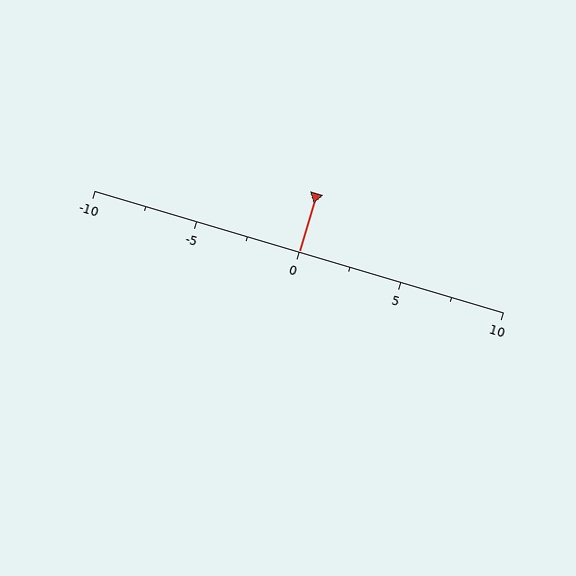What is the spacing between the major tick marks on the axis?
The major ticks are spaced 5 apart.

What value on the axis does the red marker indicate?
The marker indicates approximately 0.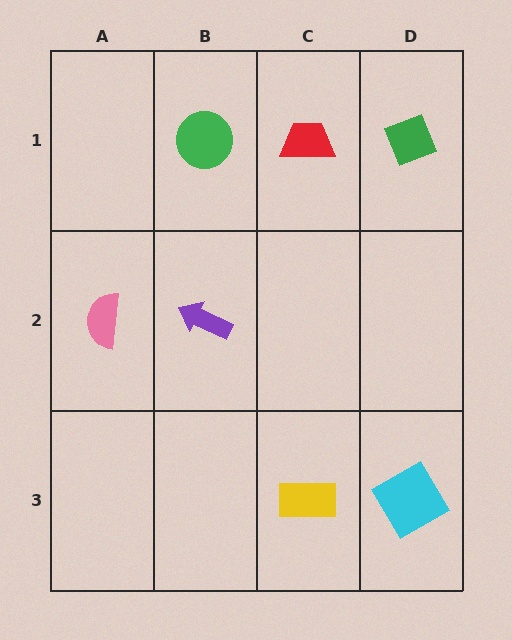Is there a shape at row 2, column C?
No, that cell is empty.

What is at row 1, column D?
A green diamond.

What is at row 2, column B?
A purple arrow.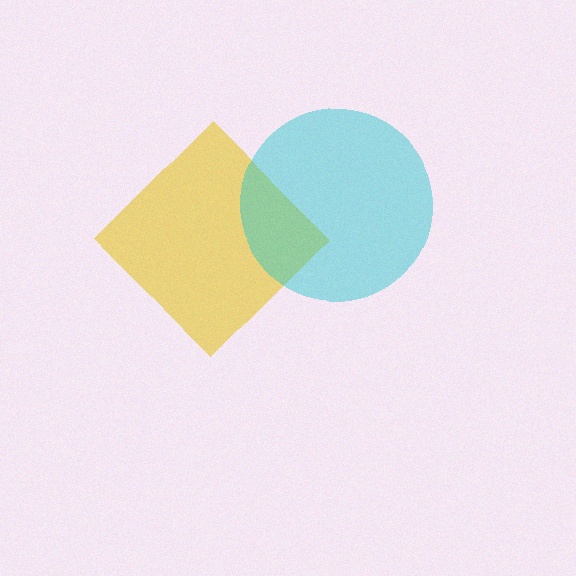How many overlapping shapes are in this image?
There are 2 overlapping shapes in the image.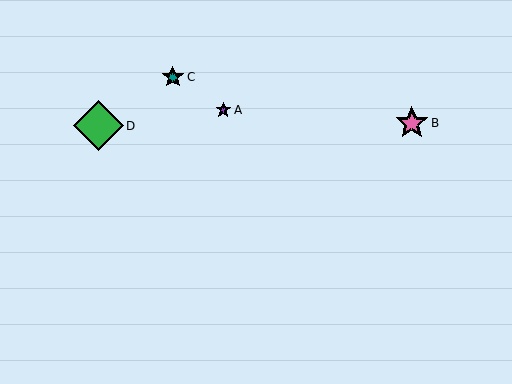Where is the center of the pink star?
The center of the pink star is at (412, 123).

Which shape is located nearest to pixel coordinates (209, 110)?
The purple star (labeled A) at (223, 110) is nearest to that location.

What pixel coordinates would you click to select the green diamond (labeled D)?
Click at (98, 126) to select the green diamond D.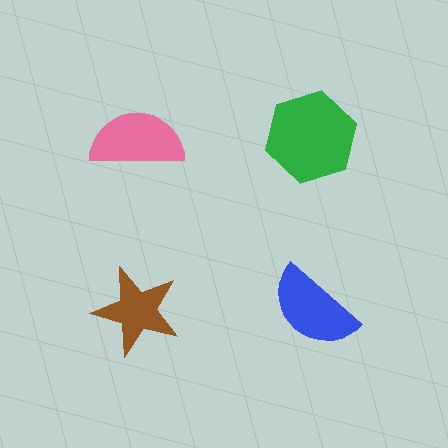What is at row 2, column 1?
A brown star.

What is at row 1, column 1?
A pink semicircle.